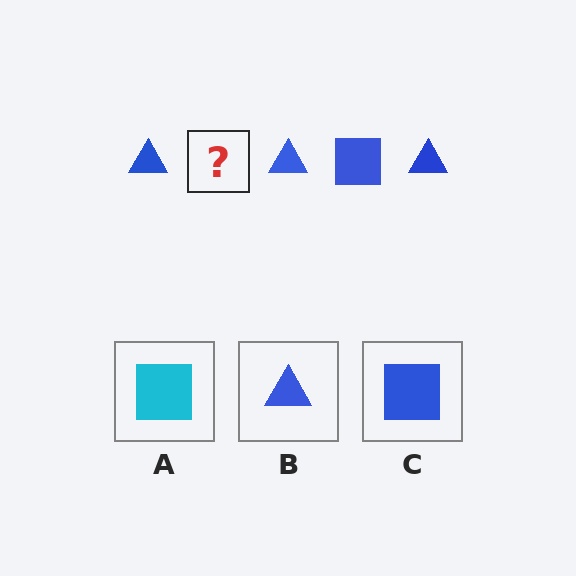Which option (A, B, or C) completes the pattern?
C.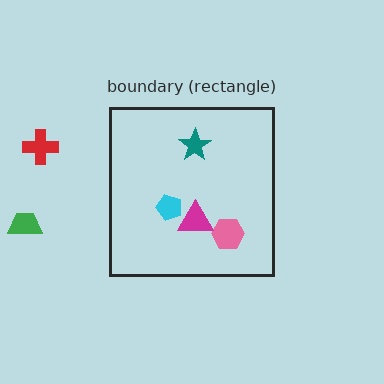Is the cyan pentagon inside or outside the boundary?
Inside.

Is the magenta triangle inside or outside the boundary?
Inside.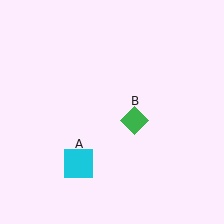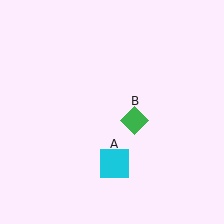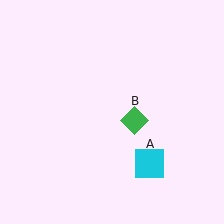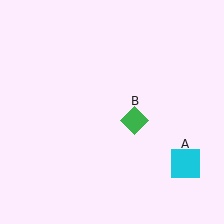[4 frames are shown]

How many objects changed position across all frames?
1 object changed position: cyan square (object A).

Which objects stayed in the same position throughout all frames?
Green diamond (object B) remained stationary.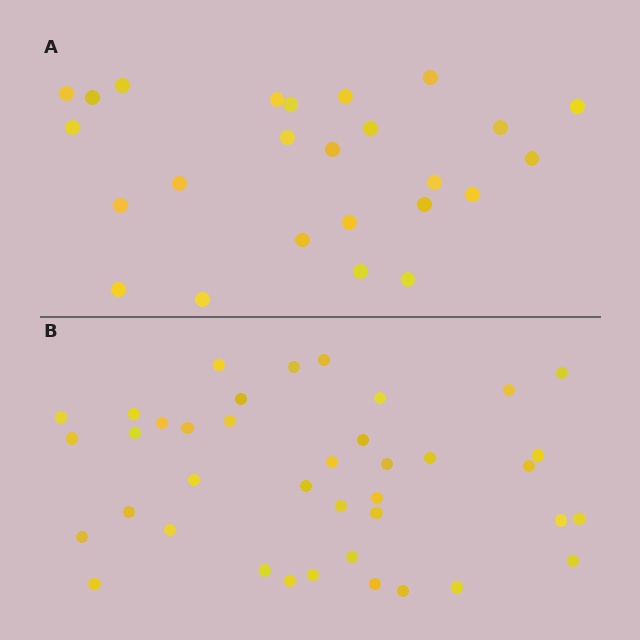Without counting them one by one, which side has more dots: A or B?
Region B (the bottom region) has more dots.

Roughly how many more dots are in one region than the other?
Region B has approximately 15 more dots than region A.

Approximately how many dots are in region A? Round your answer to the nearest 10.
About 20 dots. (The exact count is 25, which rounds to 20.)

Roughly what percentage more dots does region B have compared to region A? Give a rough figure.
About 55% more.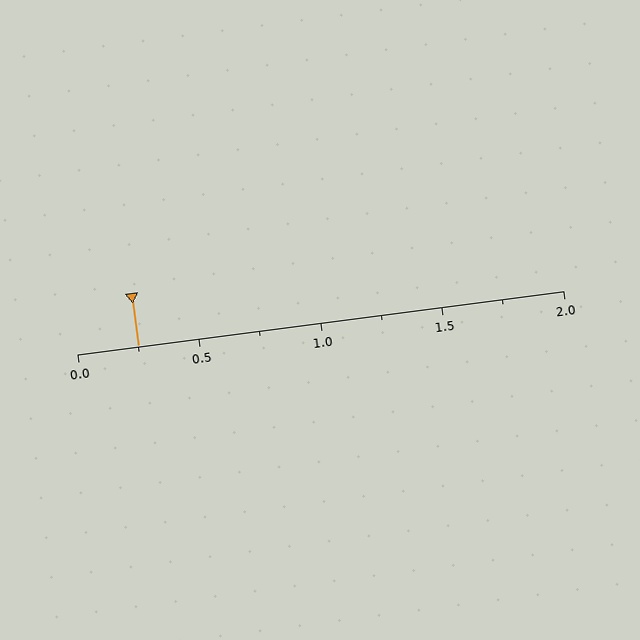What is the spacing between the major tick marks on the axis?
The major ticks are spaced 0.5 apart.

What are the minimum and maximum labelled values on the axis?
The axis runs from 0.0 to 2.0.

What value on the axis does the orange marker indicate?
The marker indicates approximately 0.25.